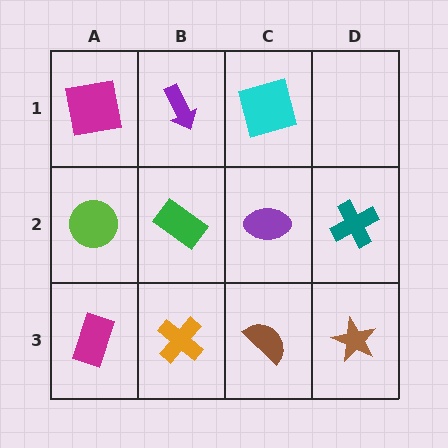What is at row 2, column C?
A purple ellipse.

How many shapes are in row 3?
4 shapes.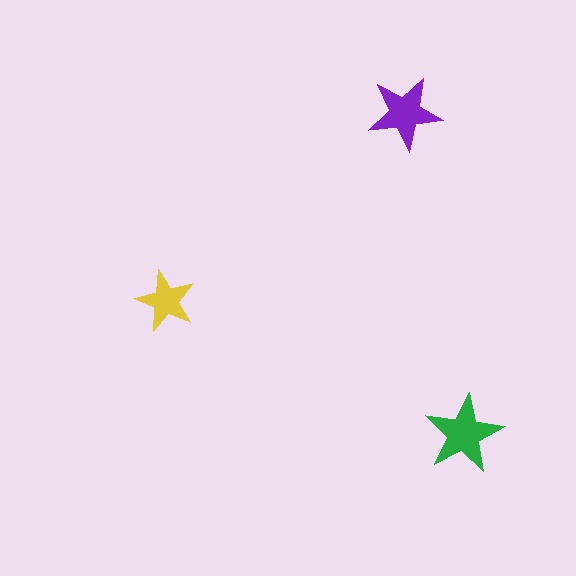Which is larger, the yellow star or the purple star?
The purple one.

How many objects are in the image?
There are 3 objects in the image.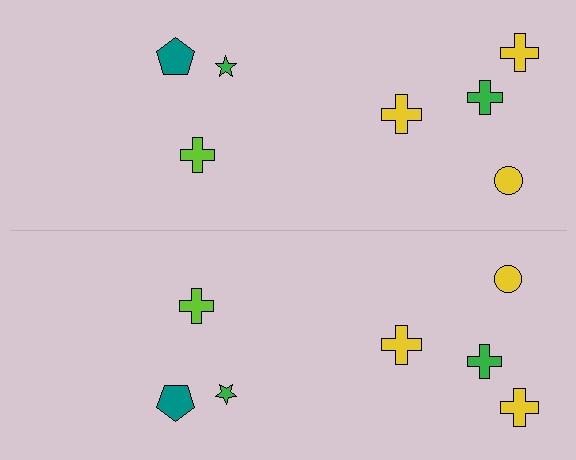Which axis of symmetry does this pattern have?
The pattern has a horizontal axis of symmetry running through the center of the image.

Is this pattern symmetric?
Yes, this pattern has bilateral (reflection) symmetry.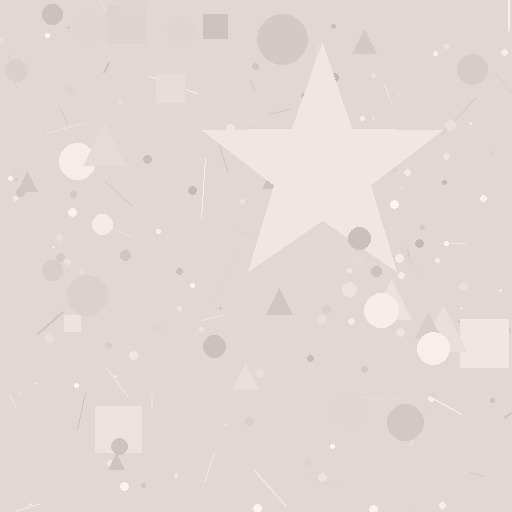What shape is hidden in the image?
A star is hidden in the image.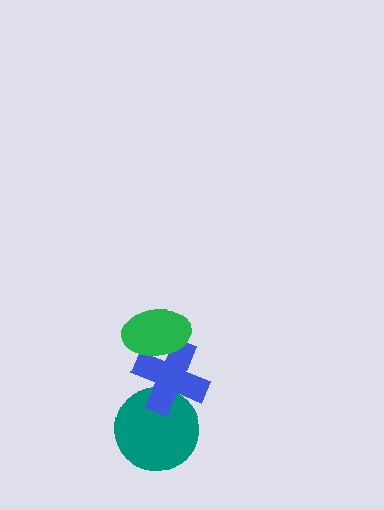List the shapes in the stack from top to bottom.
From top to bottom: the green ellipse, the blue cross, the teal circle.